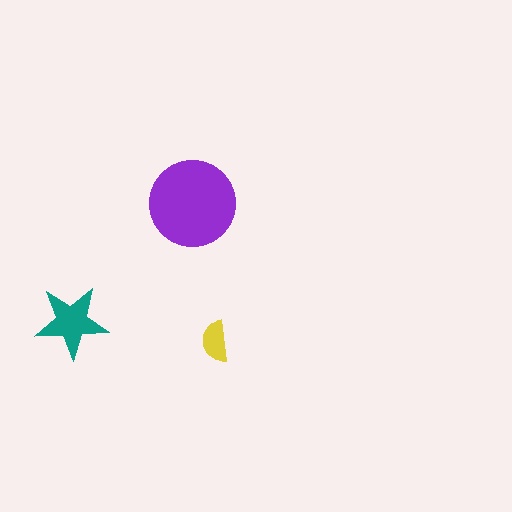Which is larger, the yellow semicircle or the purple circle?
The purple circle.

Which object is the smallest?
The yellow semicircle.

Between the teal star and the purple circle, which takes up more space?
The purple circle.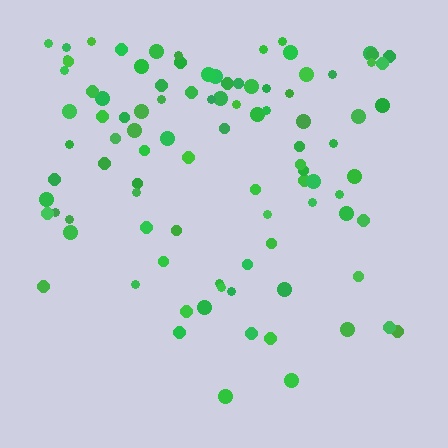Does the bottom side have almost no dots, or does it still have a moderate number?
Still a moderate number, just noticeably fewer than the top.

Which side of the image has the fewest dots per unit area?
The bottom.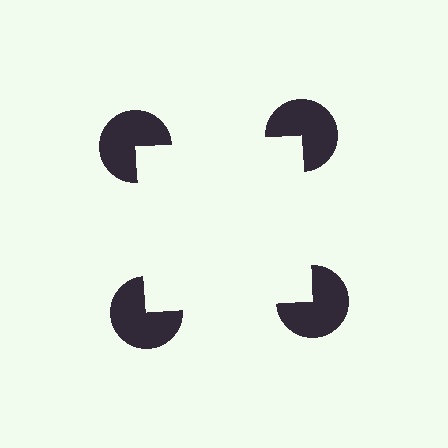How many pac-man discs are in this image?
There are 4 — one at each vertex of the illusory square.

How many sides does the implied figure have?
4 sides.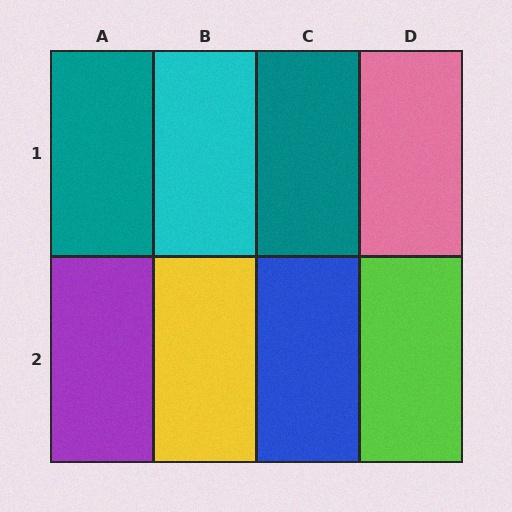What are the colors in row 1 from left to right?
Teal, cyan, teal, pink.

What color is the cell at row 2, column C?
Blue.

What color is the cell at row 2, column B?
Yellow.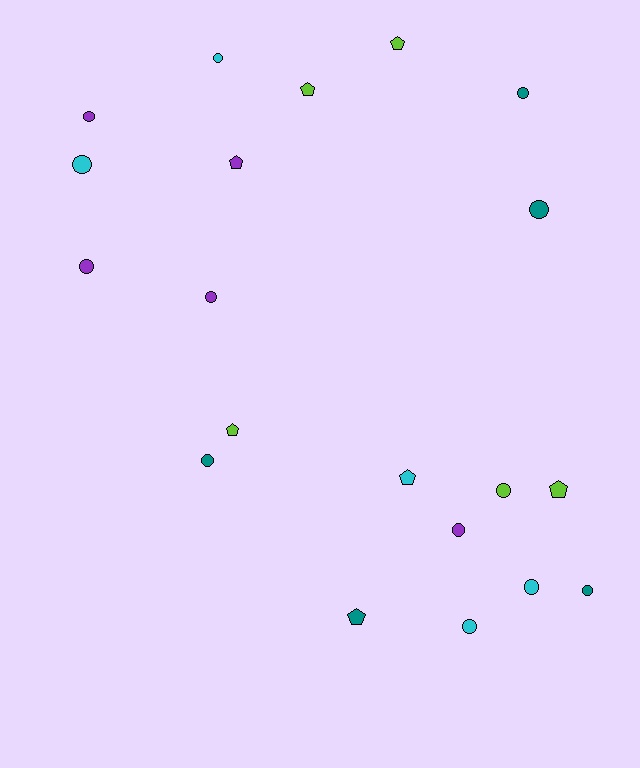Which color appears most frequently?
Lime, with 5 objects.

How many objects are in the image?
There are 20 objects.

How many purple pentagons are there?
There is 1 purple pentagon.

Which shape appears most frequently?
Circle, with 13 objects.